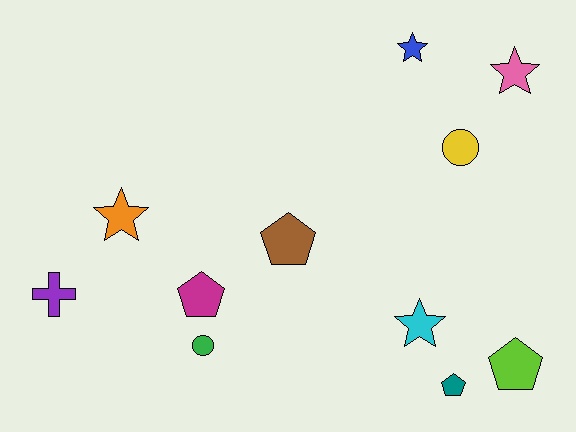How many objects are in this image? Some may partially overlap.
There are 11 objects.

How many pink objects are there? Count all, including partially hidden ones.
There is 1 pink object.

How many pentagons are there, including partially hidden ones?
There are 4 pentagons.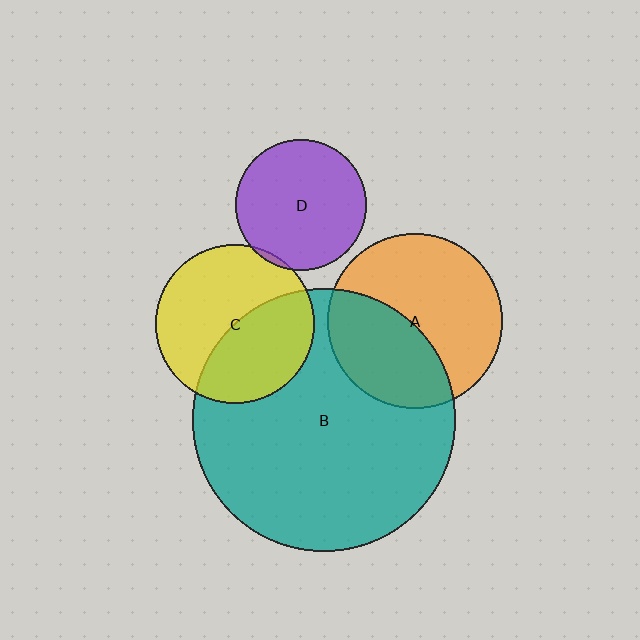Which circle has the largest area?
Circle B (teal).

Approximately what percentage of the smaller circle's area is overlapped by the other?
Approximately 5%.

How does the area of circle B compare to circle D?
Approximately 4.0 times.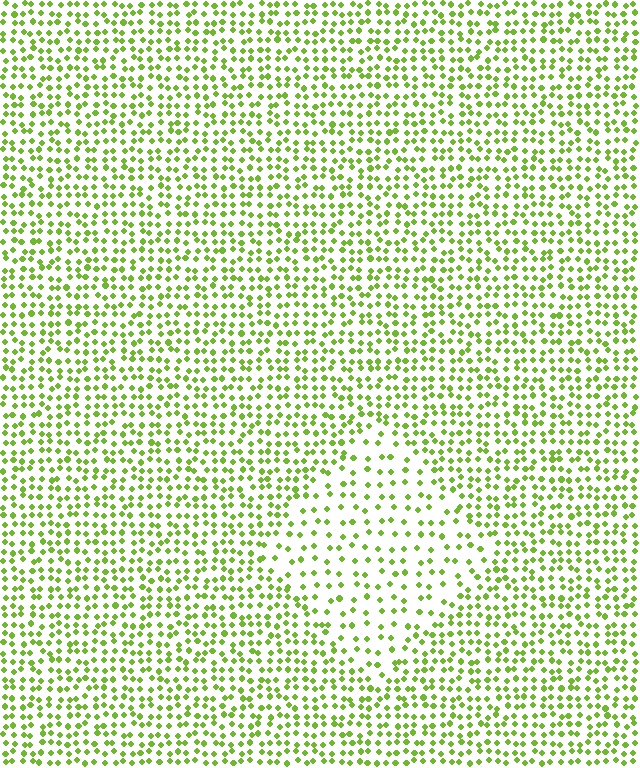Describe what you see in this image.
The image contains small lime elements arranged at two different densities. A diamond-shaped region is visible where the elements are less densely packed than the surrounding area.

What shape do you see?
I see a diamond.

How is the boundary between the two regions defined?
The boundary is defined by a change in element density (approximately 2.0x ratio). All elements are the same color, size, and shape.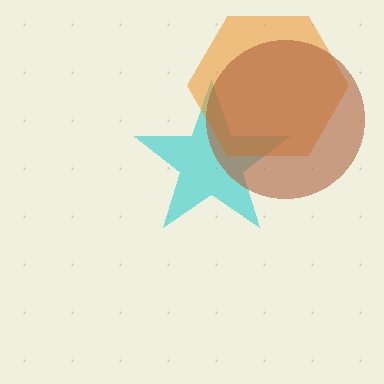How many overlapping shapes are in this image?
There are 3 overlapping shapes in the image.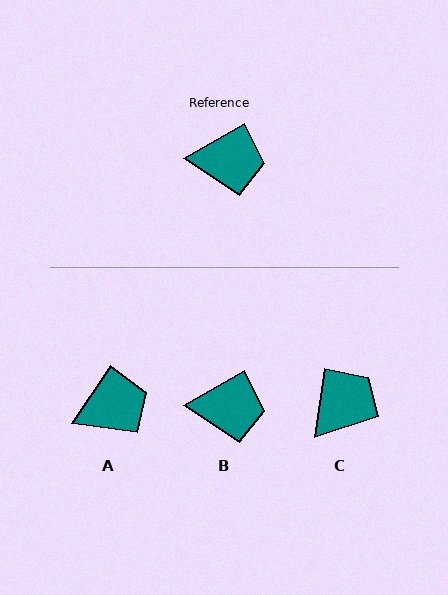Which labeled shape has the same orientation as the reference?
B.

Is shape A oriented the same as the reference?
No, it is off by about 26 degrees.